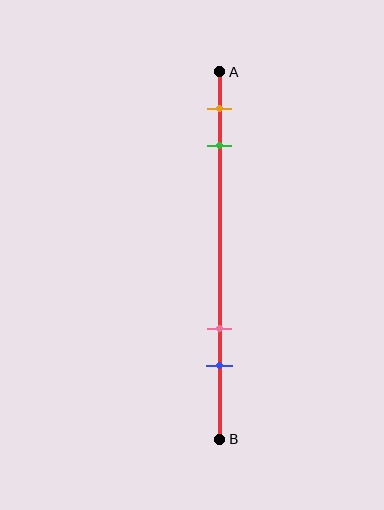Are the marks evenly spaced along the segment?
No, the marks are not evenly spaced.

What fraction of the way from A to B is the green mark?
The green mark is approximately 20% (0.2) of the way from A to B.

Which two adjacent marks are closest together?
The orange and green marks are the closest adjacent pair.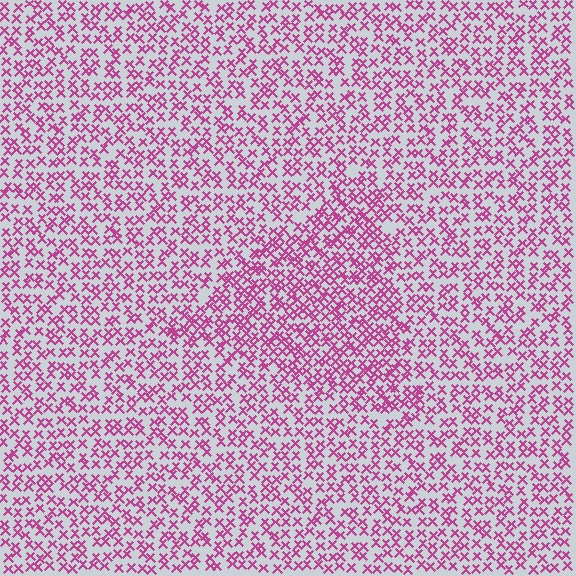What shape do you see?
I see a triangle.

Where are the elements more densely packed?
The elements are more densely packed inside the triangle boundary.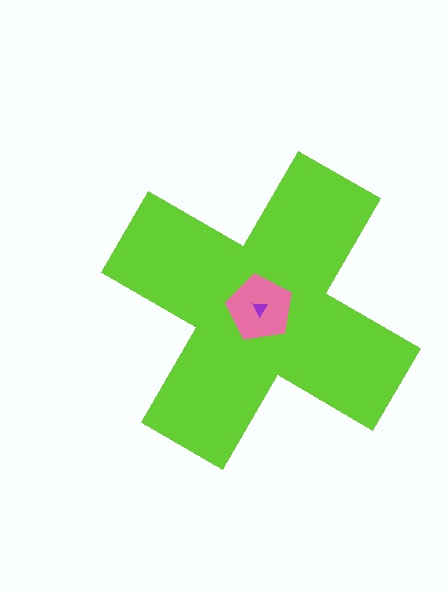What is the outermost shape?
The lime cross.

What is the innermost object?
The purple triangle.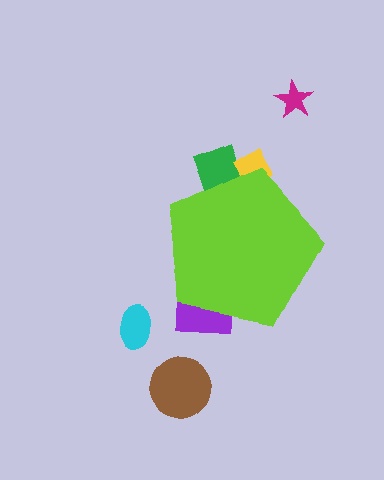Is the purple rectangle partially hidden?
Yes, the purple rectangle is partially hidden behind the lime pentagon.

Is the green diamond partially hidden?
Yes, the green diamond is partially hidden behind the lime pentagon.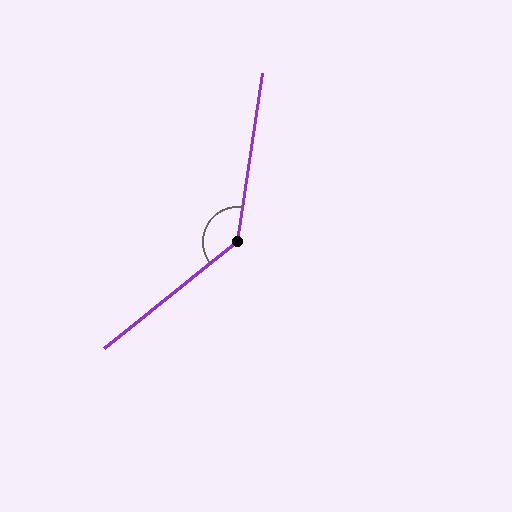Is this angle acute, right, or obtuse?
It is obtuse.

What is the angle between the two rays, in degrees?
Approximately 137 degrees.